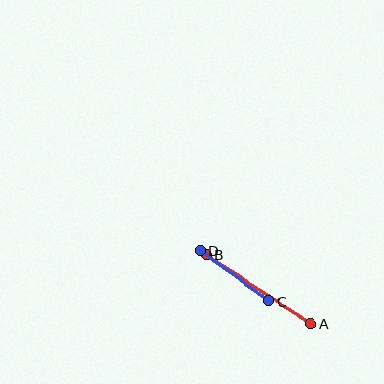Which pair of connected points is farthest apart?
Points A and B are farthest apart.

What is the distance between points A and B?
The distance is approximately 126 pixels.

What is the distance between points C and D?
The distance is approximately 85 pixels.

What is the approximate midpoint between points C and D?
The midpoint is at approximately (235, 276) pixels.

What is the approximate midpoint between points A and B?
The midpoint is at approximately (259, 289) pixels.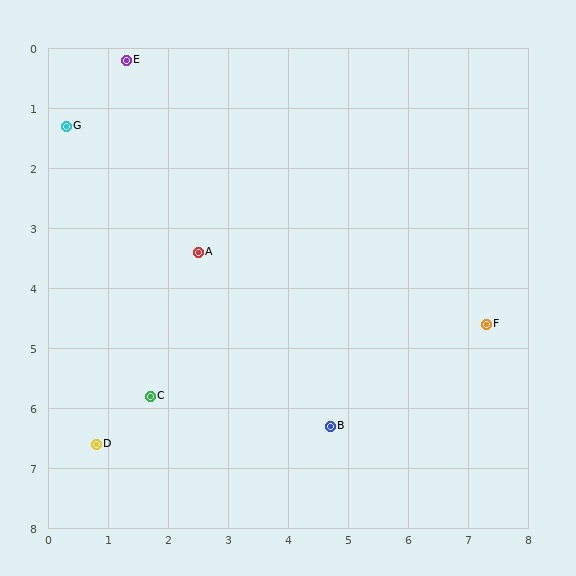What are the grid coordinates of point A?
Point A is at approximately (2.5, 3.4).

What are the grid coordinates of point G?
Point G is at approximately (0.3, 1.3).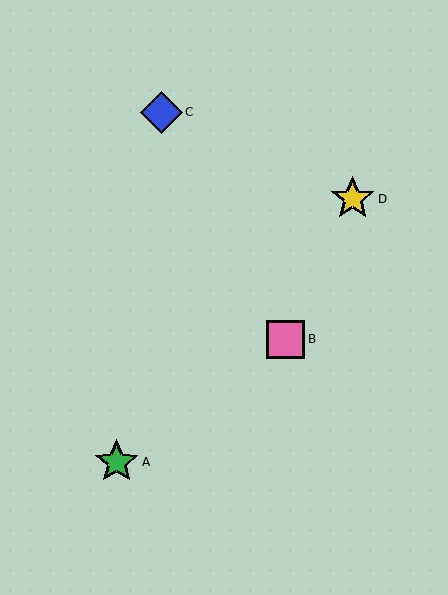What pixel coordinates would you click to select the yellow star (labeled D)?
Click at (353, 199) to select the yellow star D.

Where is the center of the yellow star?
The center of the yellow star is at (353, 199).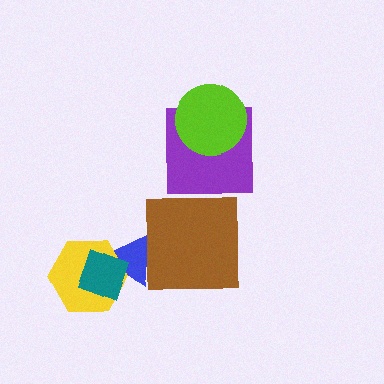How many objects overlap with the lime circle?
1 object overlaps with the lime circle.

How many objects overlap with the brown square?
1 object overlaps with the brown square.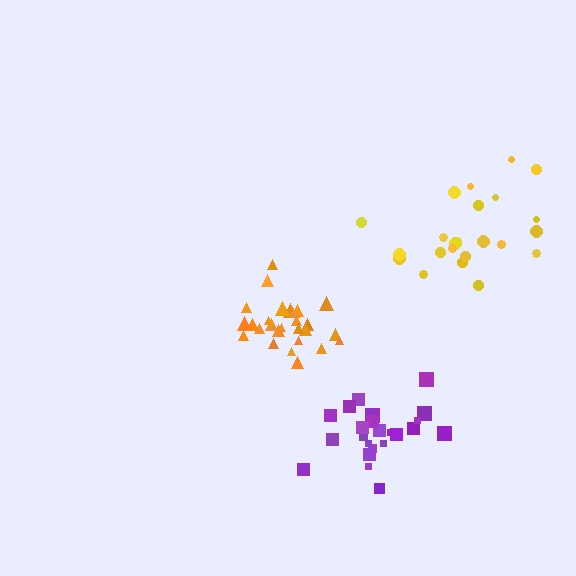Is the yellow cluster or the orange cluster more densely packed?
Orange.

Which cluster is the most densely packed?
Orange.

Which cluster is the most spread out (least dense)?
Yellow.